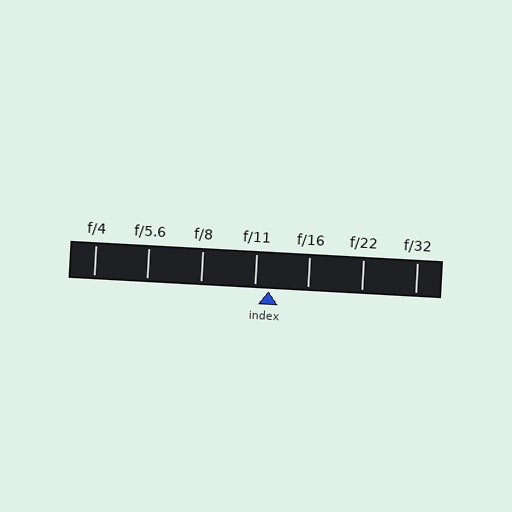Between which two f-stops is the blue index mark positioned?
The index mark is between f/11 and f/16.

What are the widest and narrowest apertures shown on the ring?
The widest aperture shown is f/4 and the narrowest is f/32.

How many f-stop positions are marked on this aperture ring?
There are 7 f-stop positions marked.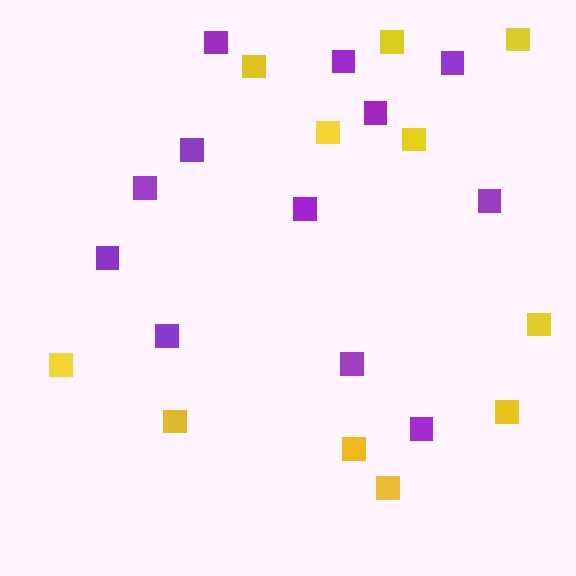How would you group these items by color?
There are 2 groups: one group of yellow squares (11) and one group of purple squares (12).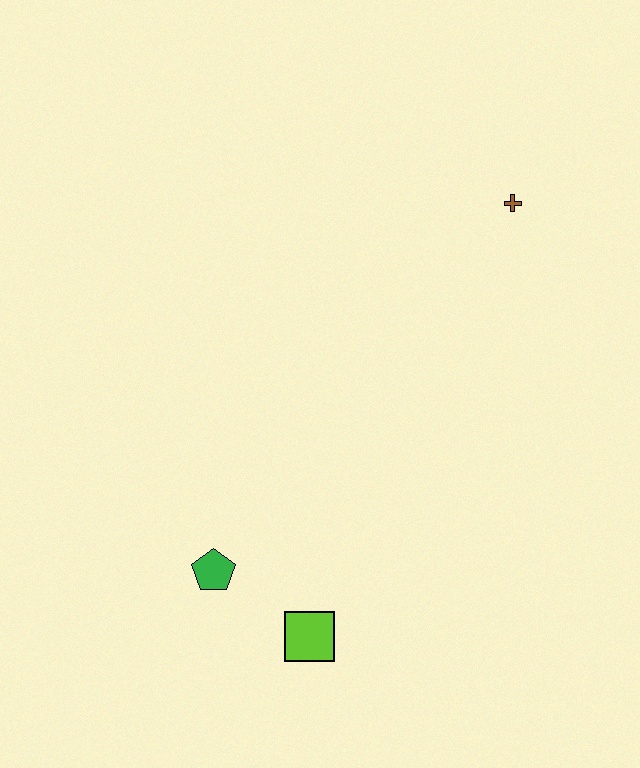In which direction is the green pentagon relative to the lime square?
The green pentagon is to the left of the lime square.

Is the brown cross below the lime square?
No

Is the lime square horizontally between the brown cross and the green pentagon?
Yes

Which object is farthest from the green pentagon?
The brown cross is farthest from the green pentagon.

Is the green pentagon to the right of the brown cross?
No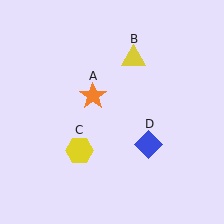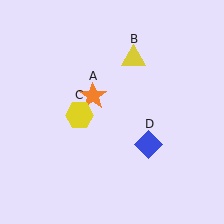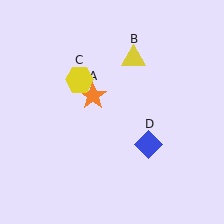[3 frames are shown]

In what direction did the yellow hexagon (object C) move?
The yellow hexagon (object C) moved up.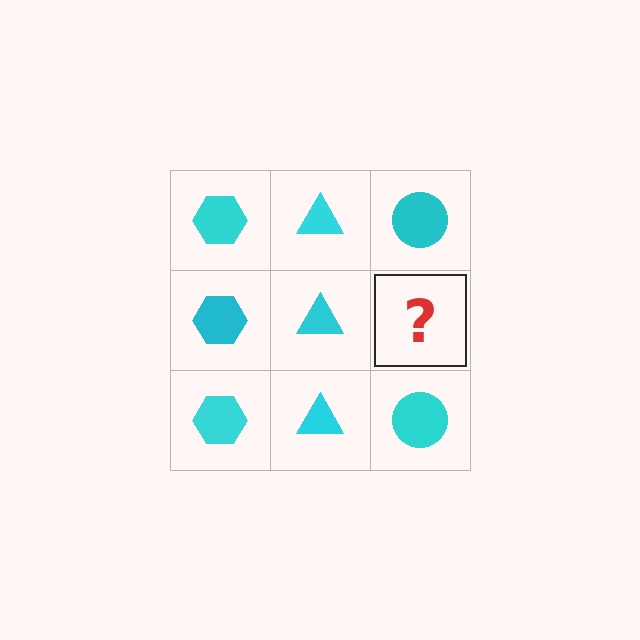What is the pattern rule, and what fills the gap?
The rule is that each column has a consistent shape. The gap should be filled with a cyan circle.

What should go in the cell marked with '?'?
The missing cell should contain a cyan circle.